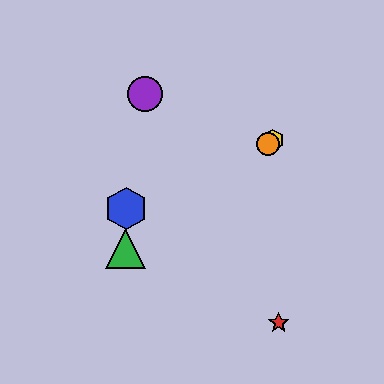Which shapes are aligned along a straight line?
The green triangle, the yellow hexagon, the orange circle are aligned along a straight line.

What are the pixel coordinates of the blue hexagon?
The blue hexagon is at (126, 208).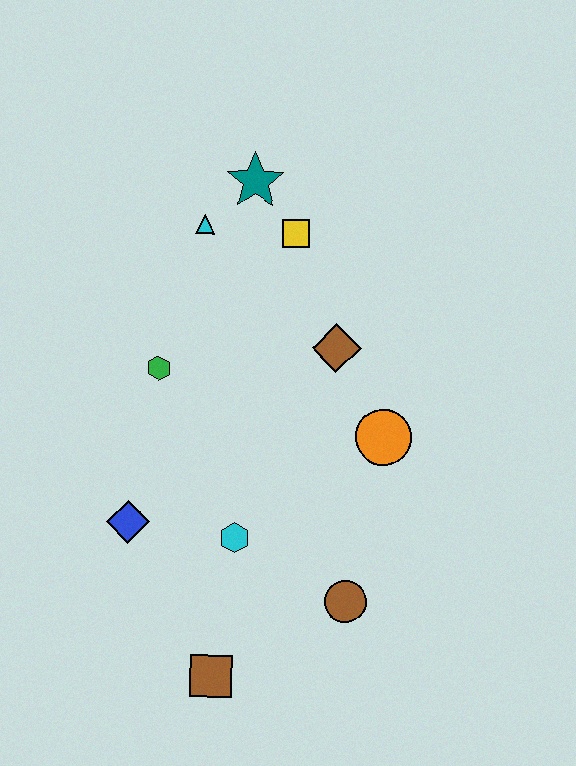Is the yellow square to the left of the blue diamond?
No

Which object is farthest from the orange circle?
The brown square is farthest from the orange circle.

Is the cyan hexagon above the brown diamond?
No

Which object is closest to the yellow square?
The teal star is closest to the yellow square.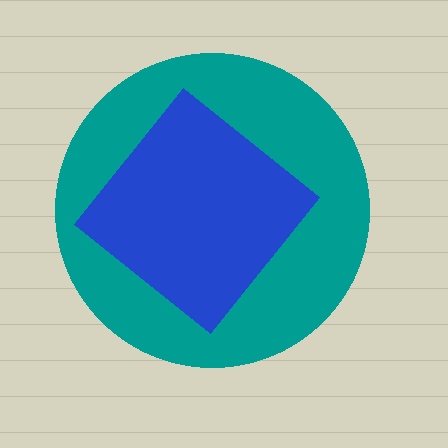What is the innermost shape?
The blue diamond.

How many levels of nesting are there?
2.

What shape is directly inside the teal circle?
The blue diamond.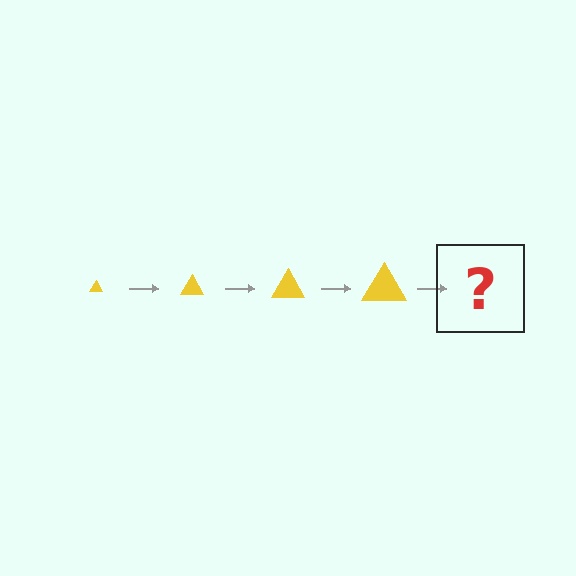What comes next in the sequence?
The next element should be a yellow triangle, larger than the previous one.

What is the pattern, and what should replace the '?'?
The pattern is that the triangle gets progressively larger each step. The '?' should be a yellow triangle, larger than the previous one.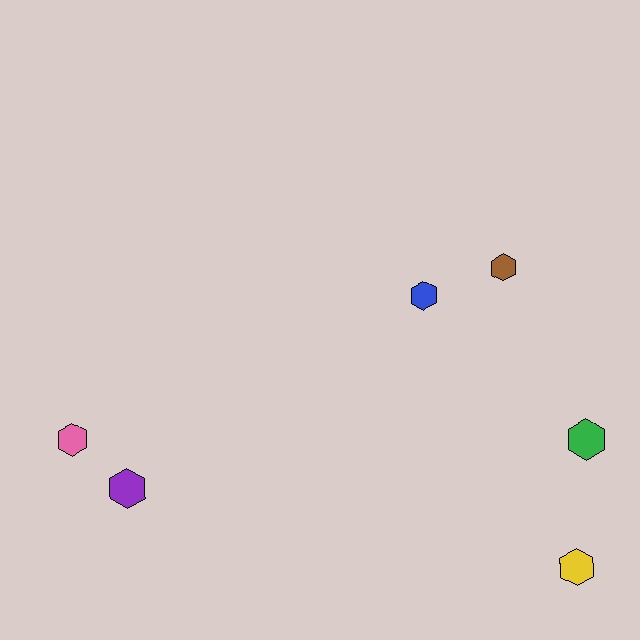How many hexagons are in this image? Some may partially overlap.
There are 6 hexagons.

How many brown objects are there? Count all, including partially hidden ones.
There is 1 brown object.